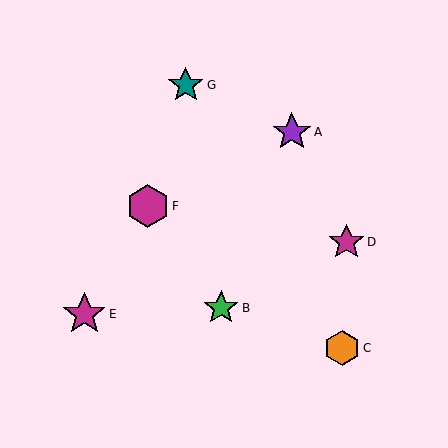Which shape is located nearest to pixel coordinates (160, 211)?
The magenta hexagon (labeled F) at (148, 206) is nearest to that location.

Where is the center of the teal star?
The center of the teal star is at (186, 85).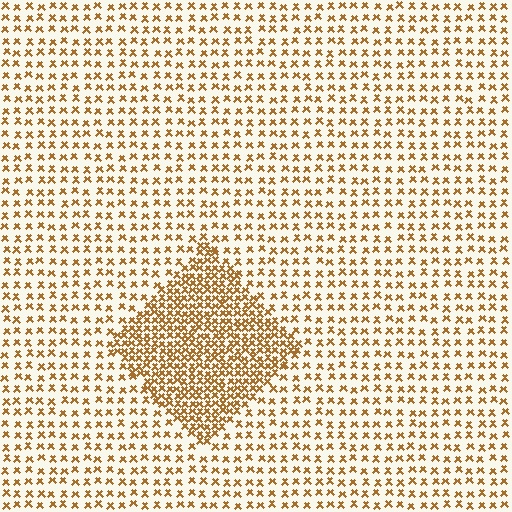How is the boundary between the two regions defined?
The boundary is defined by a change in element density (approximately 2.4x ratio). All elements are the same color, size, and shape.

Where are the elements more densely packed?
The elements are more densely packed inside the diamond boundary.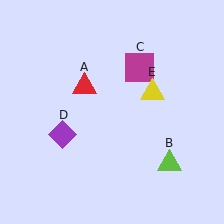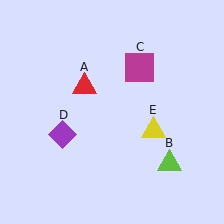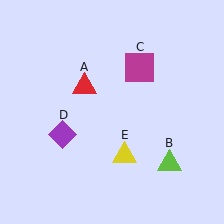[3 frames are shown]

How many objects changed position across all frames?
1 object changed position: yellow triangle (object E).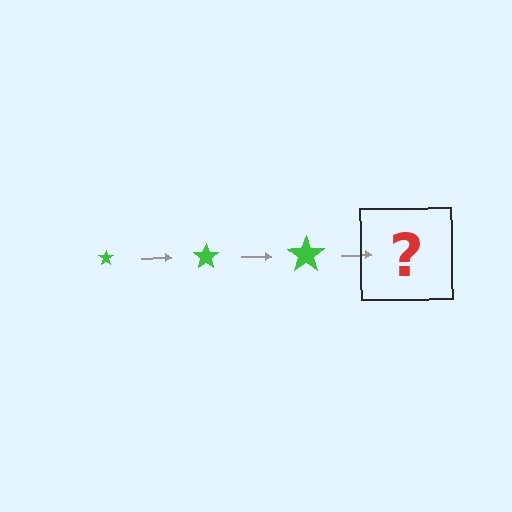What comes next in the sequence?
The next element should be a green star, larger than the previous one.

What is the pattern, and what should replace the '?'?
The pattern is that the star gets progressively larger each step. The '?' should be a green star, larger than the previous one.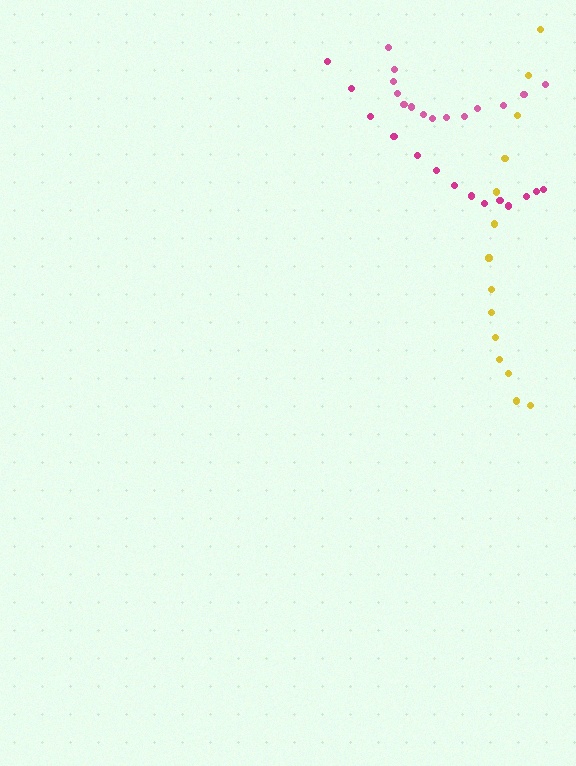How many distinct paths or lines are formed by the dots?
There are 3 distinct paths.